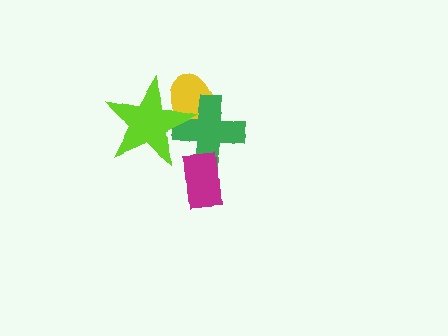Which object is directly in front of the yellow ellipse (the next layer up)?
The green cross is directly in front of the yellow ellipse.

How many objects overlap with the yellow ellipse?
2 objects overlap with the yellow ellipse.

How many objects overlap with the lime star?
2 objects overlap with the lime star.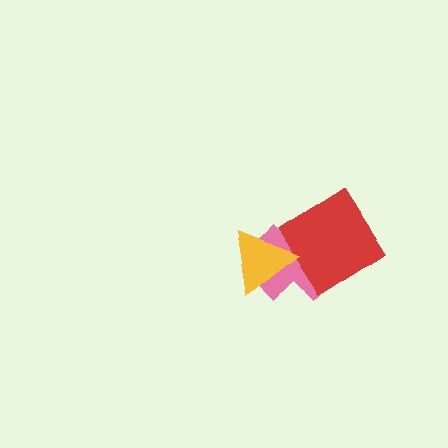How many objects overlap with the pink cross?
2 objects overlap with the pink cross.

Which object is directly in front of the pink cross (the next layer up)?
The red diamond is directly in front of the pink cross.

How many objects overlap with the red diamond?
1 object overlaps with the red diamond.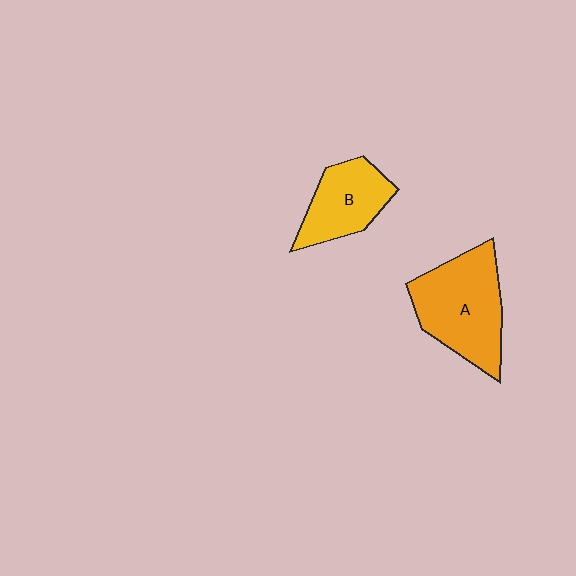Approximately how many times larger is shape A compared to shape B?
Approximately 1.5 times.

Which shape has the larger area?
Shape A (orange).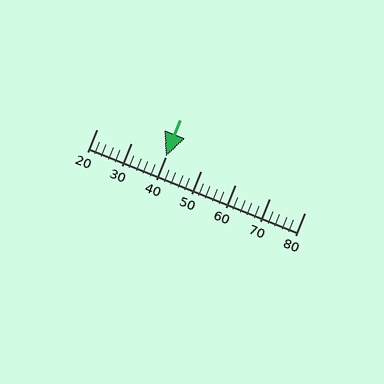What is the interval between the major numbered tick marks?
The major tick marks are spaced 10 units apart.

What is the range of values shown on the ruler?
The ruler shows values from 20 to 80.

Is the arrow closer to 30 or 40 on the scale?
The arrow is closer to 40.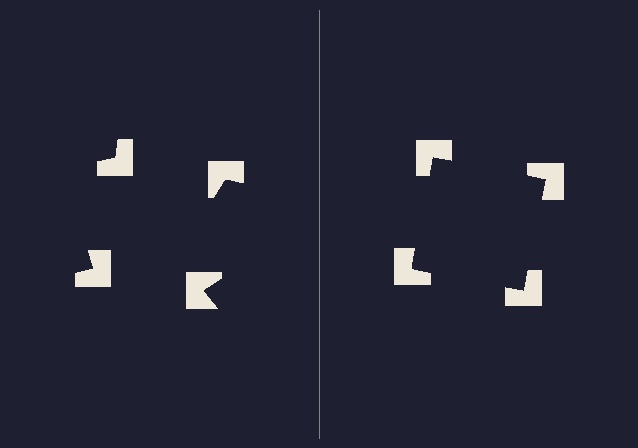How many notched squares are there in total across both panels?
8 — 4 on each side.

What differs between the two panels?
The notched squares are positioned identically on both sides; only the wedge orientations differ. On the right they align to a square; on the left they are misaligned.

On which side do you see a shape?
An illusory square appears on the right side. On the left side the wedge cuts are rotated, so no coherent shape forms.